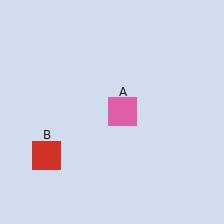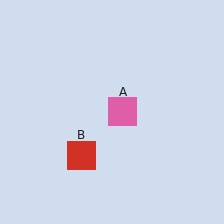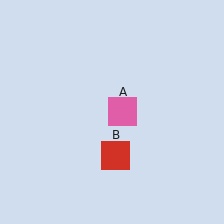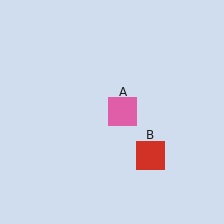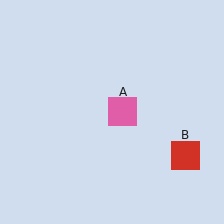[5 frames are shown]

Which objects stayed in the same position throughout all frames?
Pink square (object A) remained stationary.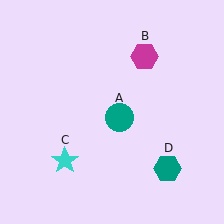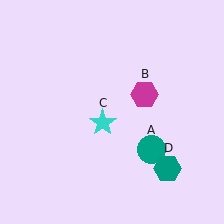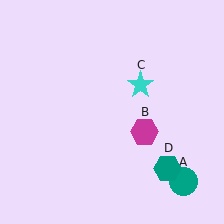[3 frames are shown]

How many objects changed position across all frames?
3 objects changed position: teal circle (object A), magenta hexagon (object B), cyan star (object C).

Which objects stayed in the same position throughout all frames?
Teal hexagon (object D) remained stationary.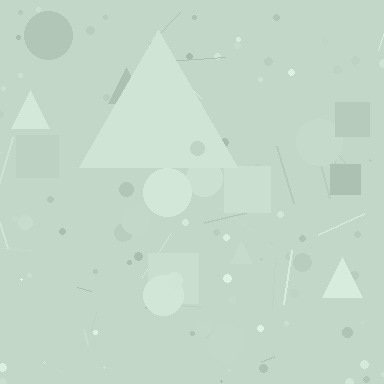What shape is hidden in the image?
A triangle is hidden in the image.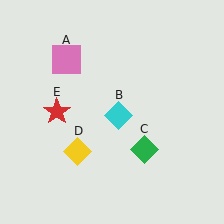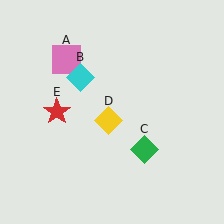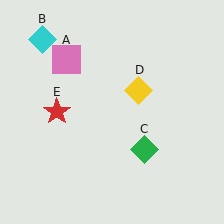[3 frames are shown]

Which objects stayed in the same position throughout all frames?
Pink square (object A) and green diamond (object C) and red star (object E) remained stationary.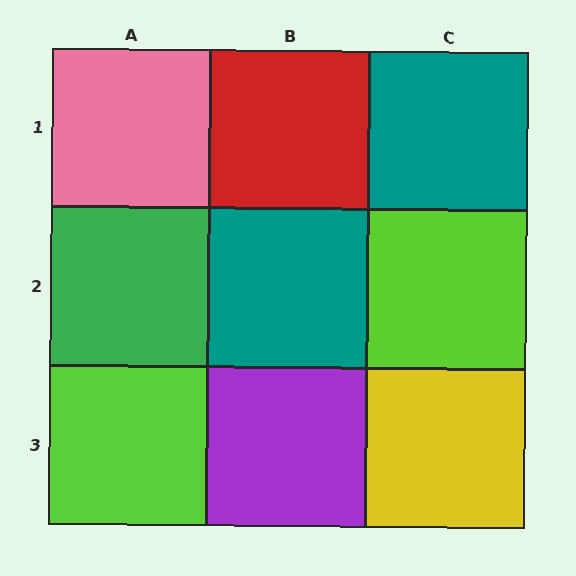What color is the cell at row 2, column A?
Green.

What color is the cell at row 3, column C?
Yellow.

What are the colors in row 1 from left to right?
Pink, red, teal.